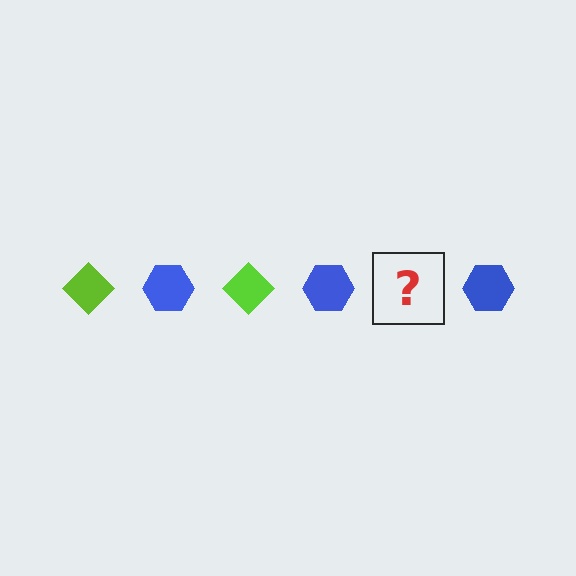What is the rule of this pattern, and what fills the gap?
The rule is that the pattern alternates between lime diamond and blue hexagon. The gap should be filled with a lime diamond.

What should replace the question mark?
The question mark should be replaced with a lime diamond.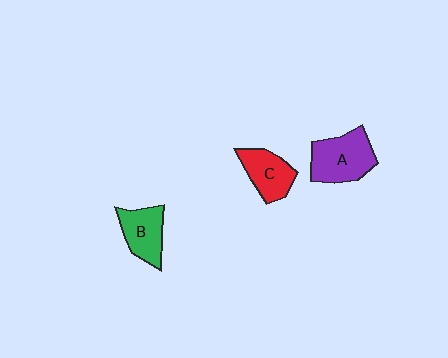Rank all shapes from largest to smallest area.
From largest to smallest: A (purple), B (green), C (red).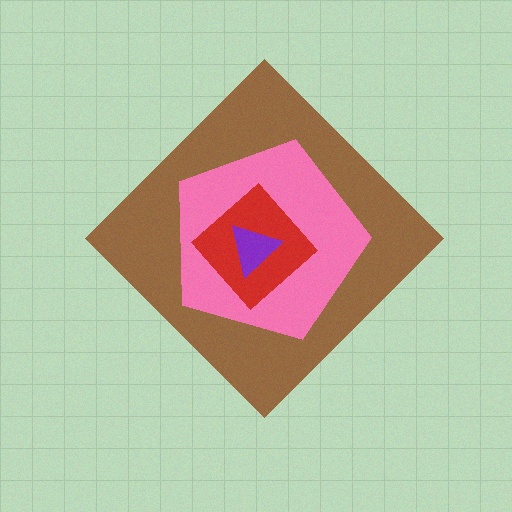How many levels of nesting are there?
4.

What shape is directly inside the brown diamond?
The pink pentagon.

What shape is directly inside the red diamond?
The purple triangle.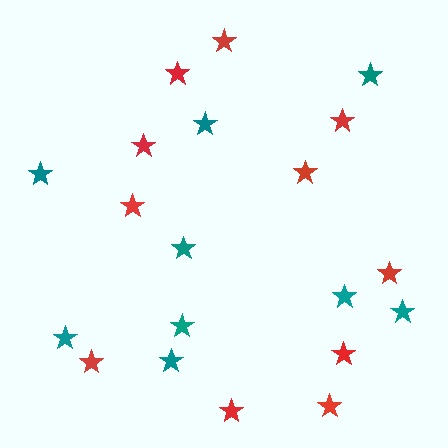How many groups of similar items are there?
There are 2 groups: one group of teal stars (9) and one group of red stars (11).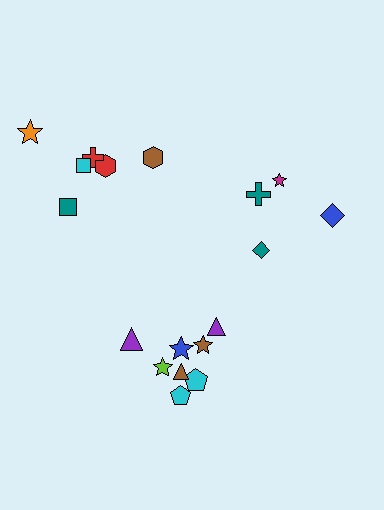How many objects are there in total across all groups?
There are 18 objects.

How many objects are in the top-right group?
There are 4 objects.